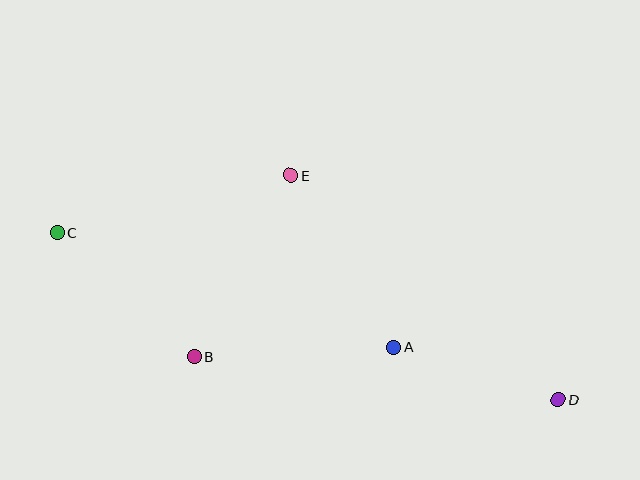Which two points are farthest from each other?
Points C and D are farthest from each other.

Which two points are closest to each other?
Points A and D are closest to each other.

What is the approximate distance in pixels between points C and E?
The distance between C and E is approximately 241 pixels.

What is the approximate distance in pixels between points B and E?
The distance between B and E is approximately 206 pixels.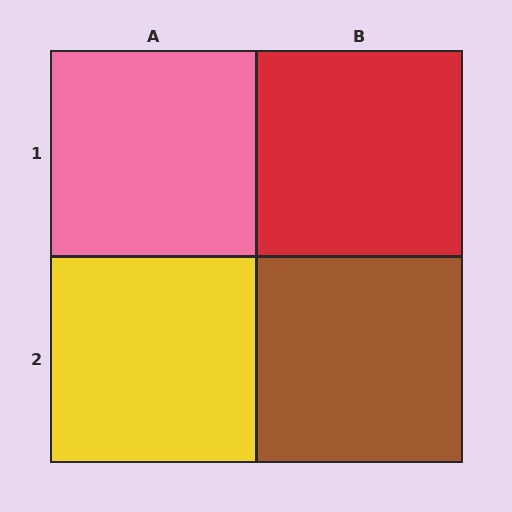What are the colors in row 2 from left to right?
Yellow, brown.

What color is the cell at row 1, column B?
Red.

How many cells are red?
1 cell is red.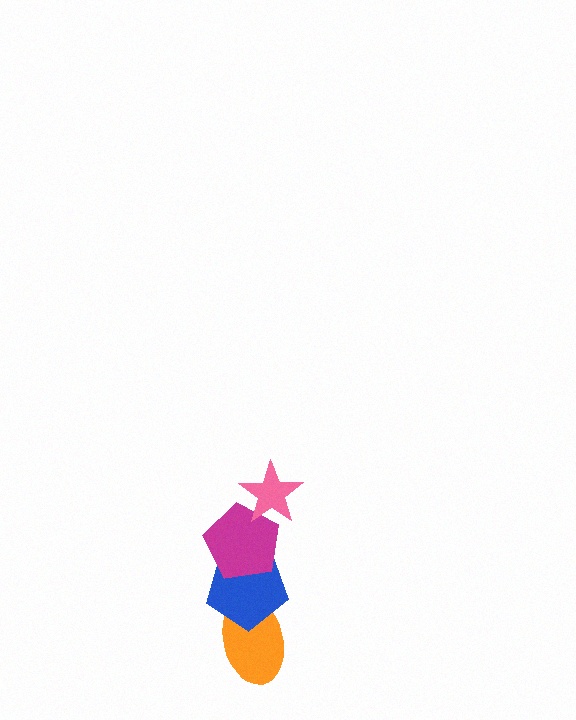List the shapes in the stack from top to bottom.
From top to bottom: the pink star, the magenta pentagon, the blue pentagon, the orange ellipse.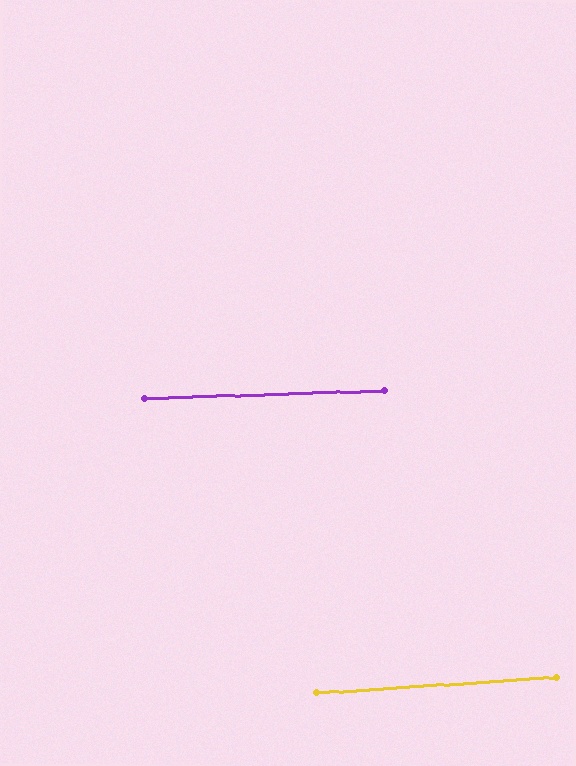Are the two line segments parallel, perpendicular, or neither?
Parallel — their directions differ by only 1.8°.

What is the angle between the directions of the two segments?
Approximately 2 degrees.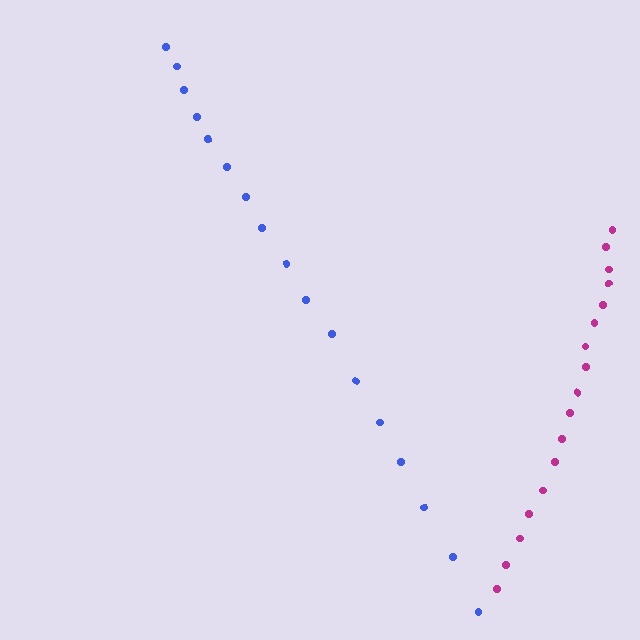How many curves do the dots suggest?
There are 2 distinct paths.